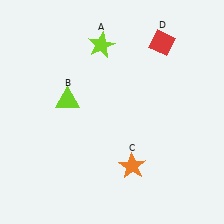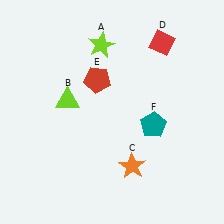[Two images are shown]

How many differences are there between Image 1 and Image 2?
There are 2 differences between the two images.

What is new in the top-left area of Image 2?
A red pentagon (E) was added in the top-left area of Image 2.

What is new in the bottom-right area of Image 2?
A teal pentagon (F) was added in the bottom-right area of Image 2.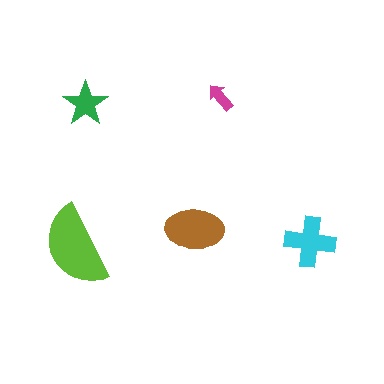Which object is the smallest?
The magenta arrow.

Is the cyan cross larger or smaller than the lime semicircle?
Smaller.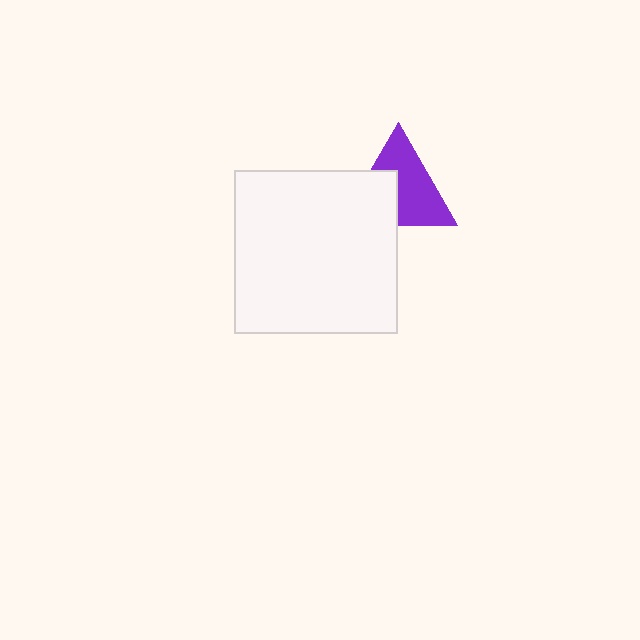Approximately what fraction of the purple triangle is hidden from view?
Roughly 39% of the purple triangle is hidden behind the white square.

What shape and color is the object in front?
The object in front is a white square.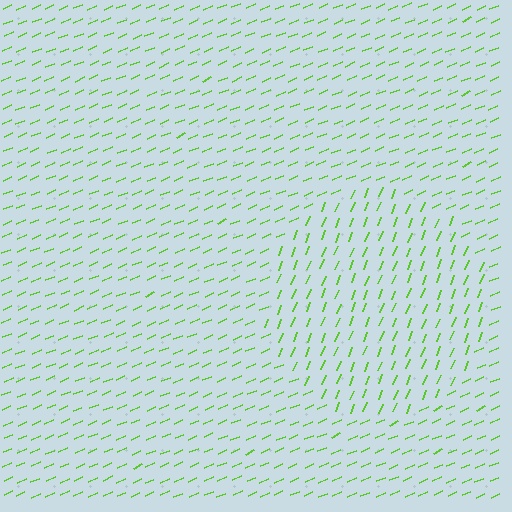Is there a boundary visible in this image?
Yes, there is a texture boundary formed by a change in line orientation.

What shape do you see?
I see a circle.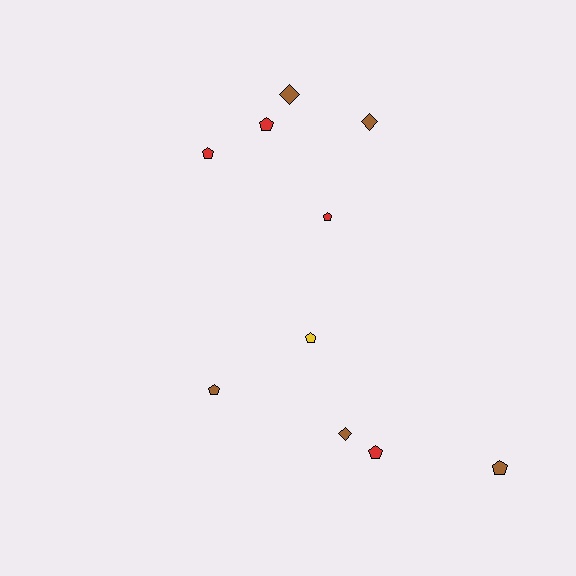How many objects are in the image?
There are 10 objects.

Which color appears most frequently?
Brown, with 5 objects.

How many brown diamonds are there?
There are 3 brown diamonds.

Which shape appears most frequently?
Pentagon, with 7 objects.